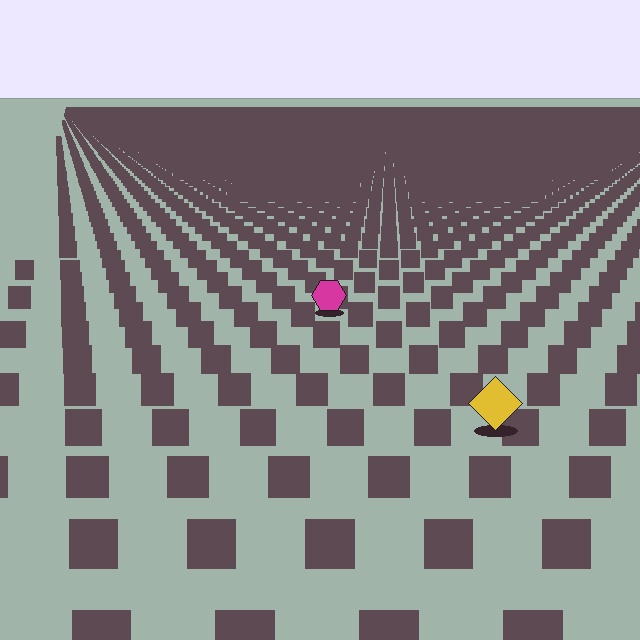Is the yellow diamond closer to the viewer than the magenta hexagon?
Yes. The yellow diamond is closer — you can tell from the texture gradient: the ground texture is coarser near it.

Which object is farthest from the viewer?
The magenta hexagon is farthest from the viewer. It appears smaller and the ground texture around it is denser.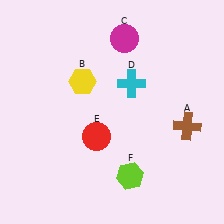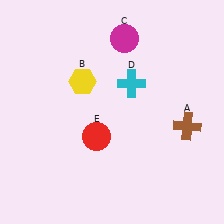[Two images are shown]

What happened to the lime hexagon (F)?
The lime hexagon (F) was removed in Image 2. It was in the bottom-right area of Image 1.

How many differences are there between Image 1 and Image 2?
There is 1 difference between the two images.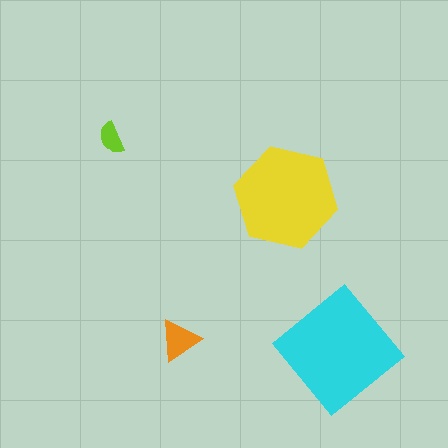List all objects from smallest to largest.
The lime semicircle, the orange triangle, the yellow hexagon, the cyan diamond.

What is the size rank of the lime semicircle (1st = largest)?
4th.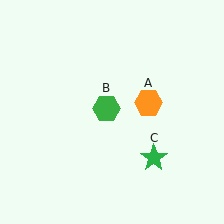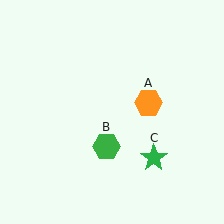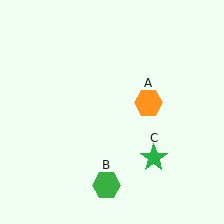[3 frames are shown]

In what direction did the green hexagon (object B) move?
The green hexagon (object B) moved down.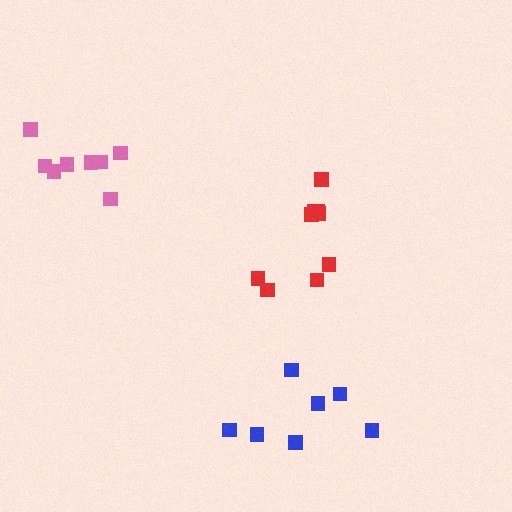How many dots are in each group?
Group 1: 7 dots, Group 2: 8 dots, Group 3: 9 dots (24 total).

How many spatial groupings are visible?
There are 3 spatial groupings.